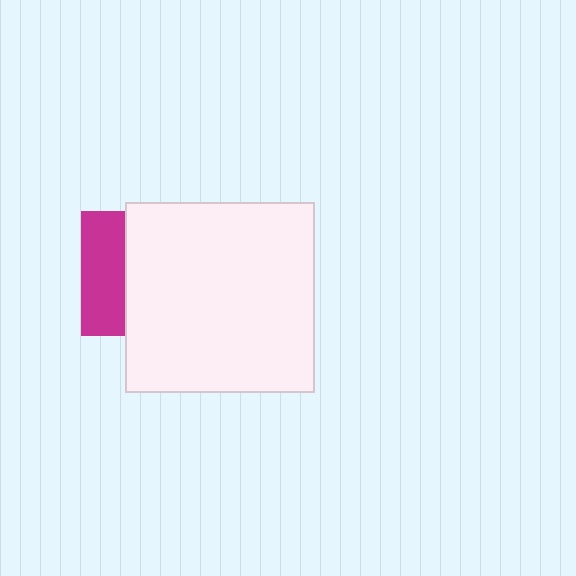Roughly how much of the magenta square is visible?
A small part of it is visible (roughly 35%).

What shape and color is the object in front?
The object in front is a white rectangle.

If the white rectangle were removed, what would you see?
You would see the complete magenta square.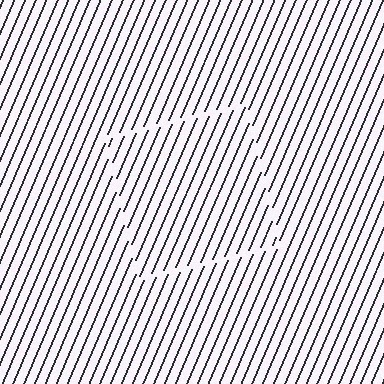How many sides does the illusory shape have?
4 sides — the line-ends trace a square.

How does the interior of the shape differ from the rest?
The interior of the shape contains the same grating, shifted by half a period — the contour is defined by the phase discontinuity where line-ends from the inner and outer gratings abut.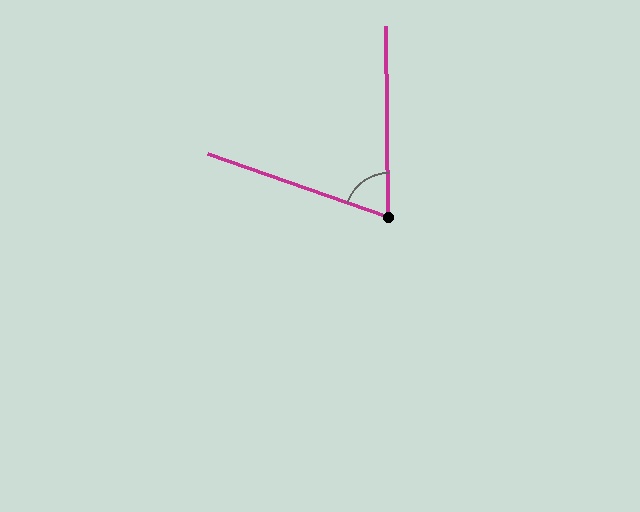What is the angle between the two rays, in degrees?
Approximately 70 degrees.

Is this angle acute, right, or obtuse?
It is acute.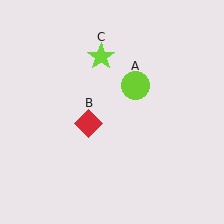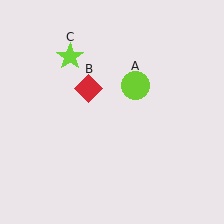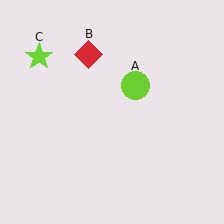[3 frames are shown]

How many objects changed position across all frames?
2 objects changed position: red diamond (object B), lime star (object C).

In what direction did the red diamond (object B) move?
The red diamond (object B) moved up.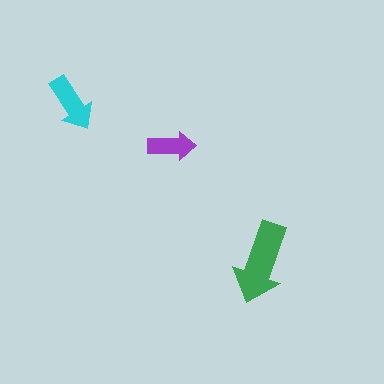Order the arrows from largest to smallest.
the green one, the cyan one, the purple one.